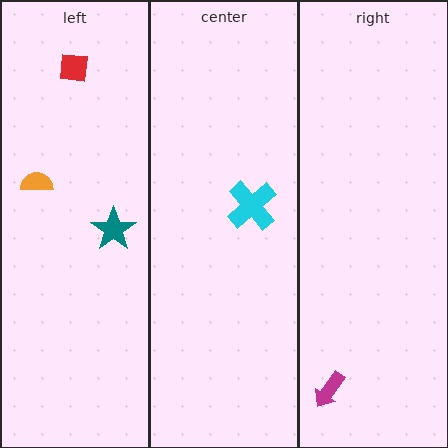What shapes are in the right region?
The magenta arrow.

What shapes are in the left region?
The teal star, the red square, the orange semicircle.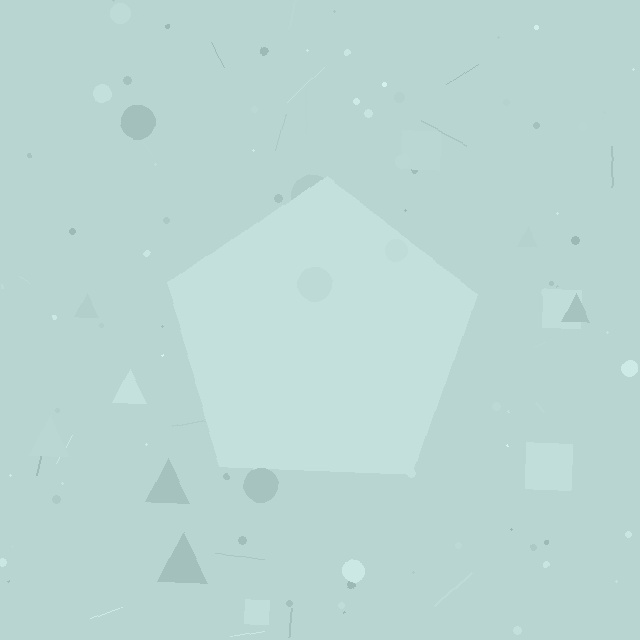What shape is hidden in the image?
A pentagon is hidden in the image.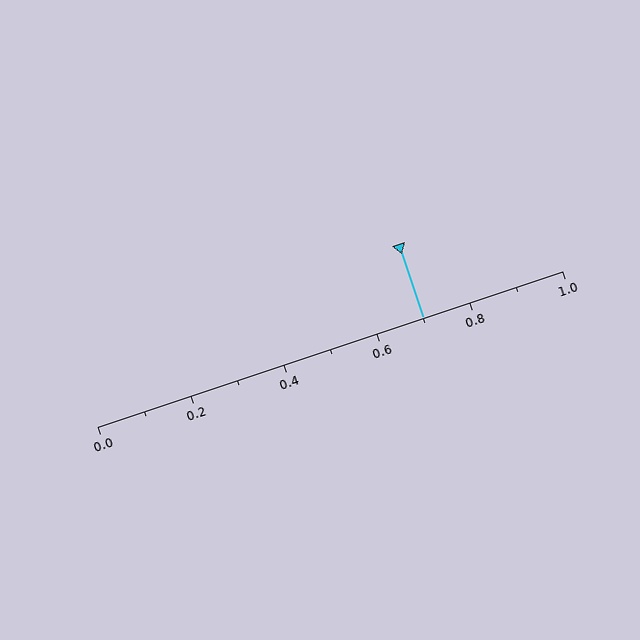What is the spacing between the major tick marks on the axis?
The major ticks are spaced 0.2 apart.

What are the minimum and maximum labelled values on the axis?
The axis runs from 0.0 to 1.0.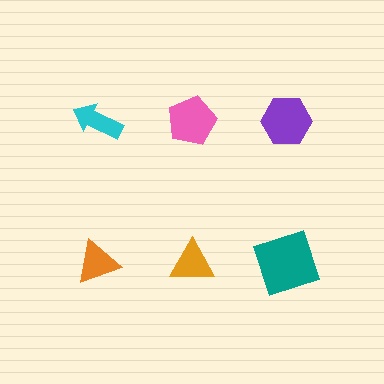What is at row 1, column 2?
A pink pentagon.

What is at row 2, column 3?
A teal square.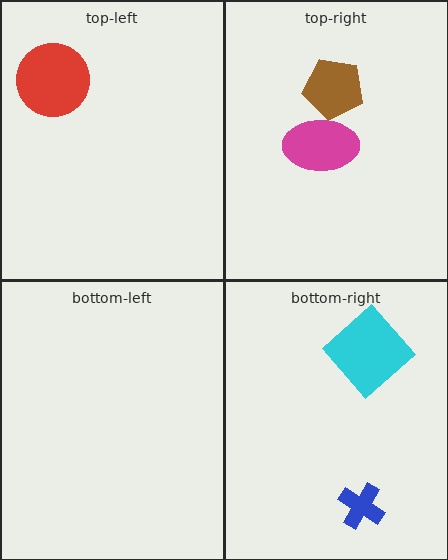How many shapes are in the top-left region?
1.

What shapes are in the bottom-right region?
The blue cross, the cyan diamond.